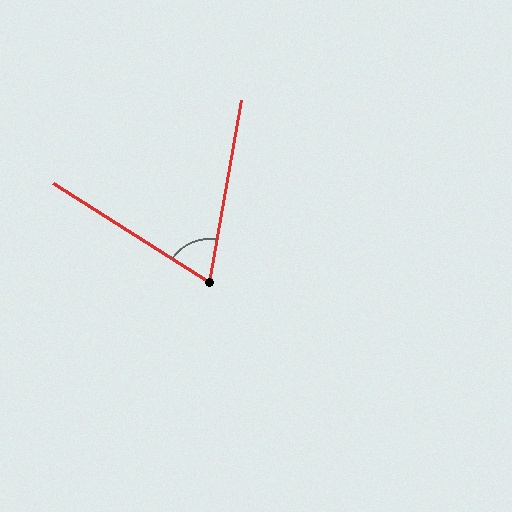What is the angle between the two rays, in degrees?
Approximately 68 degrees.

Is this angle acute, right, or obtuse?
It is acute.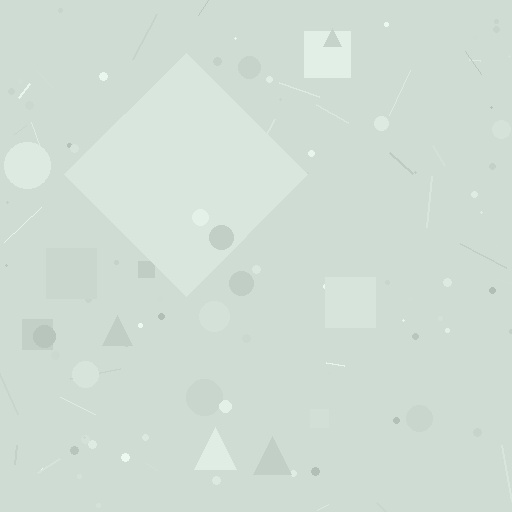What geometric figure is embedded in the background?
A diamond is embedded in the background.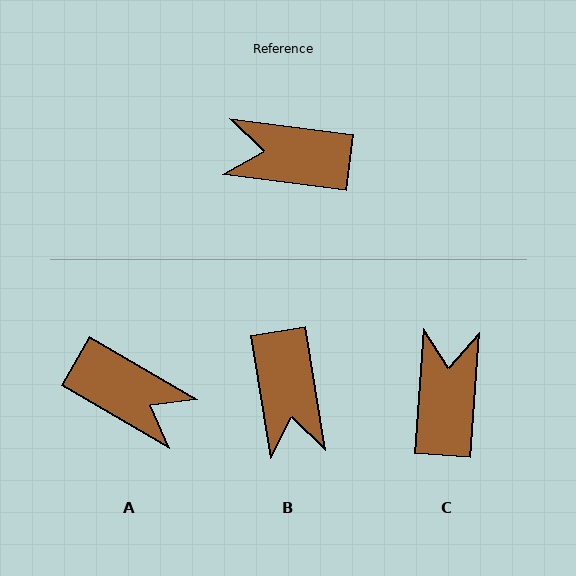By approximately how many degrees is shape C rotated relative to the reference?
Approximately 87 degrees clockwise.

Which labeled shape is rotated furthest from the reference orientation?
A, about 157 degrees away.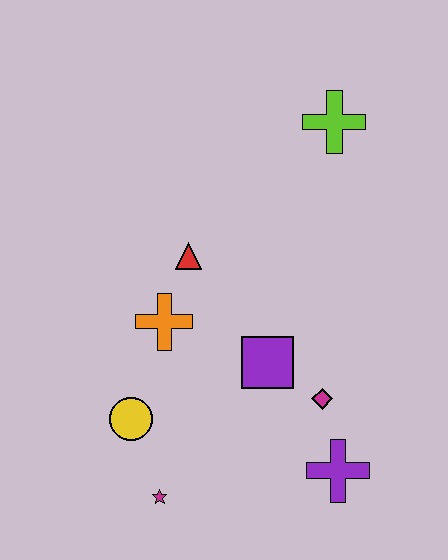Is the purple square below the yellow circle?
No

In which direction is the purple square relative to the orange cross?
The purple square is to the right of the orange cross.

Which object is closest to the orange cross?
The red triangle is closest to the orange cross.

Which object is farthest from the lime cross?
The magenta star is farthest from the lime cross.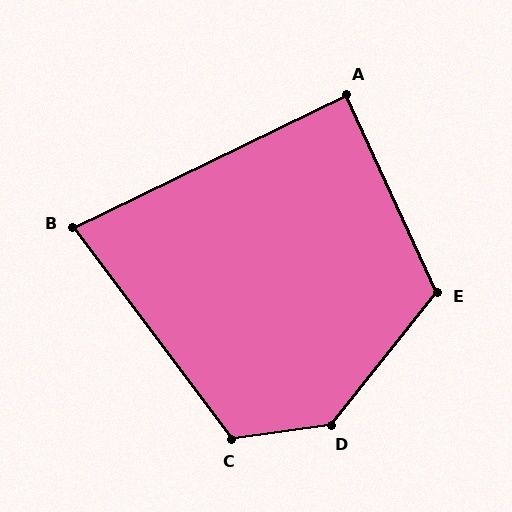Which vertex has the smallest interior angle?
B, at approximately 79 degrees.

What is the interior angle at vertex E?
Approximately 117 degrees (obtuse).